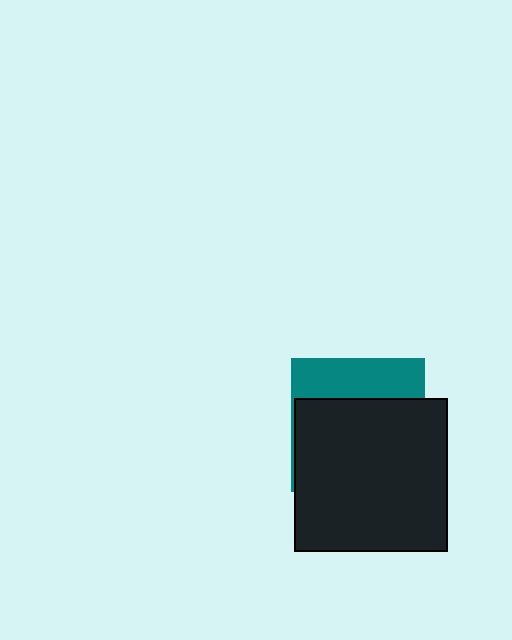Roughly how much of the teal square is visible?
A small part of it is visible (roughly 31%).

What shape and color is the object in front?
The object in front is a black square.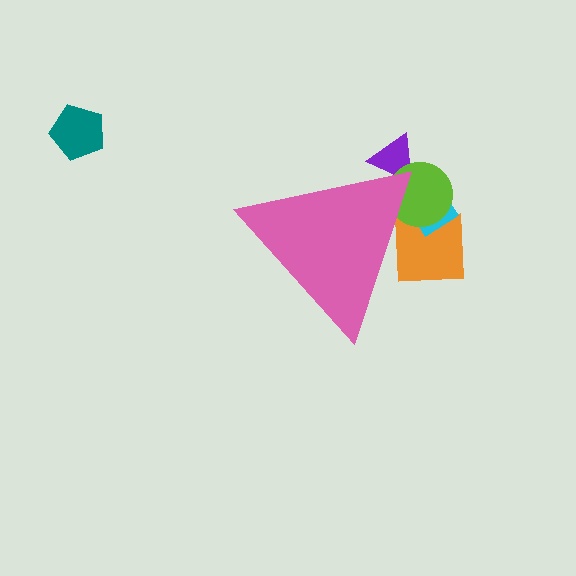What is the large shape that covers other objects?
A pink triangle.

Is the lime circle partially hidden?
Yes, the lime circle is partially hidden behind the pink triangle.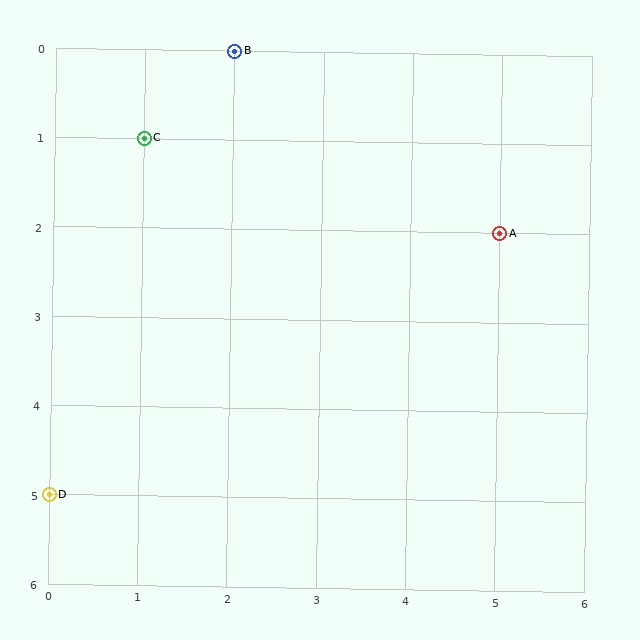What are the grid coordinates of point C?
Point C is at grid coordinates (1, 1).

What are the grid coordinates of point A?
Point A is at grid coordinates (5, 2).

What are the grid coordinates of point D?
Point D is at grid coordinates (0, 5).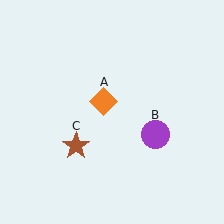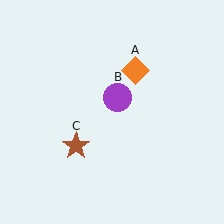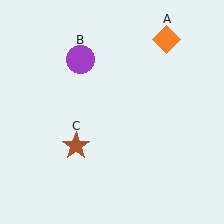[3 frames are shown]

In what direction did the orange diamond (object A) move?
The orange diamond (object A) moved up and to the right.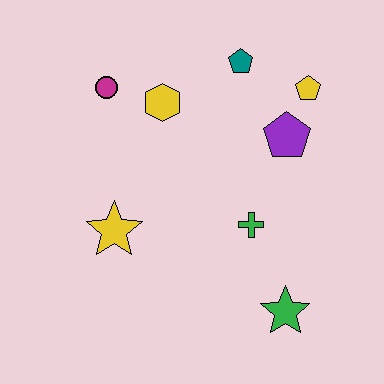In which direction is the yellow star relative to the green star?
The yellow star is to the left of the green star.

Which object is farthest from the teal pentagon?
The green star is farthest from the teal pentagon.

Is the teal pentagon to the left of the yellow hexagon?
No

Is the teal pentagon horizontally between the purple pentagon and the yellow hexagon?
Yes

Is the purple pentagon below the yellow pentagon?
Yes